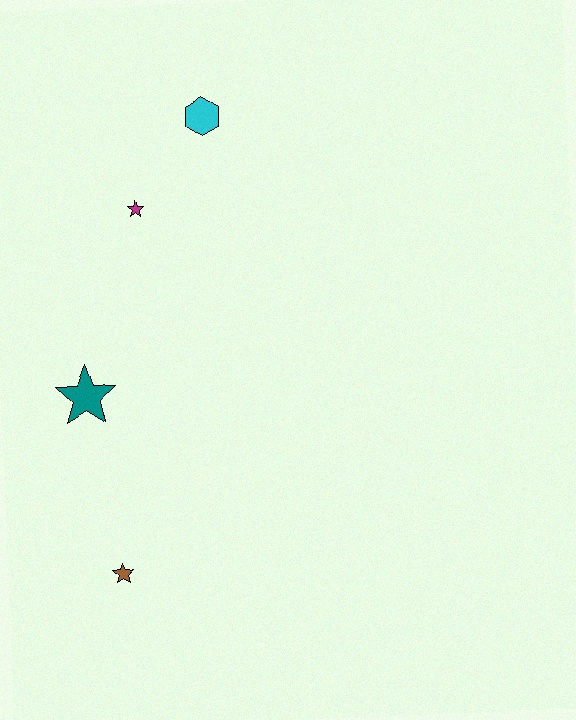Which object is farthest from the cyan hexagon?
The brown star is farthest from the cyan hexagon.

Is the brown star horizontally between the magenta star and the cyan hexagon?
No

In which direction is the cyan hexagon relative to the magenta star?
The cyan hexagon is above the magenta star.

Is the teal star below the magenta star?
Yes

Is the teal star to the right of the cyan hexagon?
No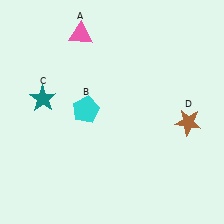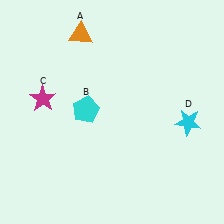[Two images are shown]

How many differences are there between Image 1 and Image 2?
There are 3 differences between the two images.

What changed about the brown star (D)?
In Image 1, D is brown. In Image 2, it changed to cyan.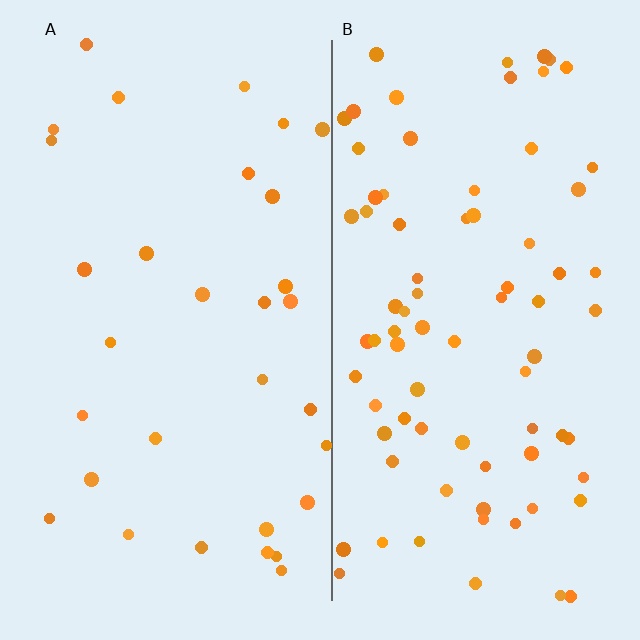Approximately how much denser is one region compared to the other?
Approximately 2.5× — region B over region A.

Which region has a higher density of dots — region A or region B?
B (the right).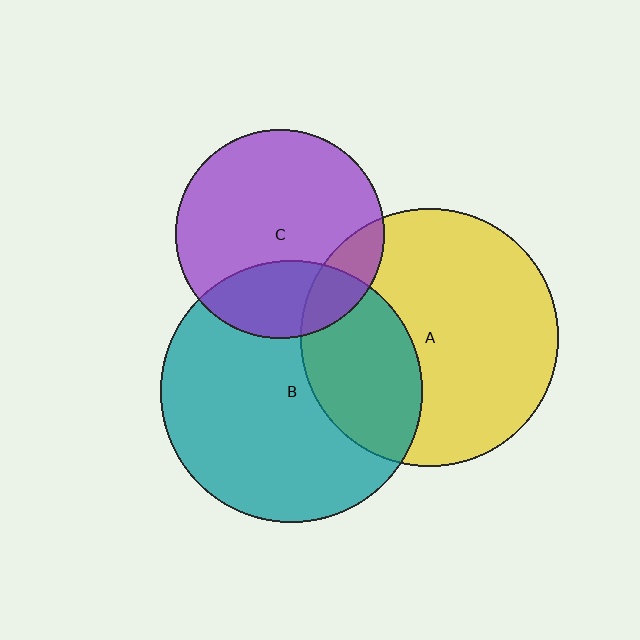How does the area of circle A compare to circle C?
Approximately 1.5 times.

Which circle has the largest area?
Circle B (teal).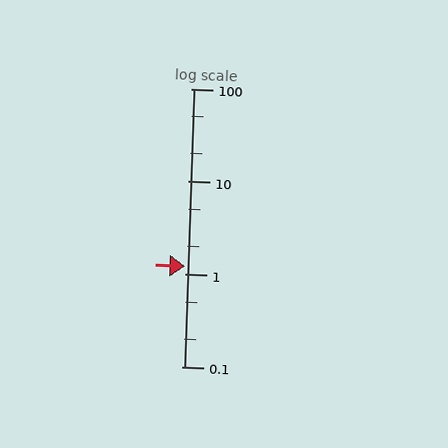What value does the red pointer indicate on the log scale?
The pointer indicates approximately 1.2.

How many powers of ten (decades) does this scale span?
The scale spans 3 decades, from 0.1 to 100.